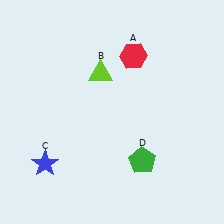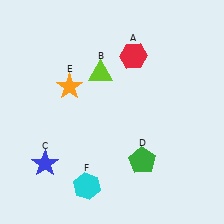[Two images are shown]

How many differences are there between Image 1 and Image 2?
There are 2 differences between the two images.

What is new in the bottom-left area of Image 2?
A cyan hexagon (F) was added in the bottom-left area of Image 2.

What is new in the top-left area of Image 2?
An orange star (E) was added in the top-left area of Image 2.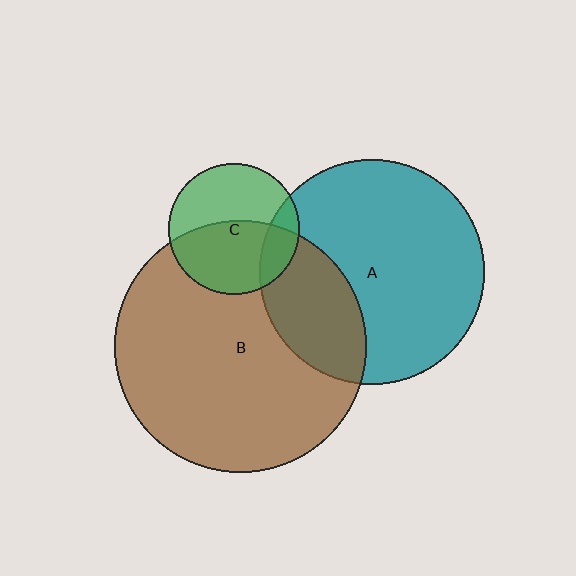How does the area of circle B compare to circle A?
Approximately 1.2 times.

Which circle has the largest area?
Circle B (brown).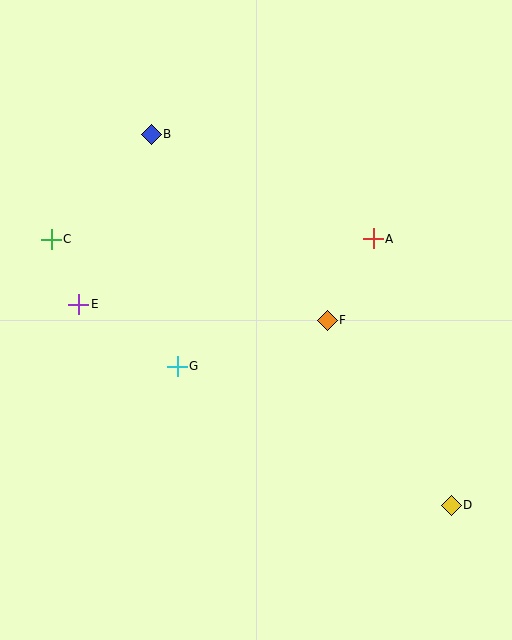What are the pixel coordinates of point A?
Point A is at (373, 239).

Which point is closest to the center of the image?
Point F at (327, 320) is closest to the center.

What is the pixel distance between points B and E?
The distance between B and E is 185 pixels.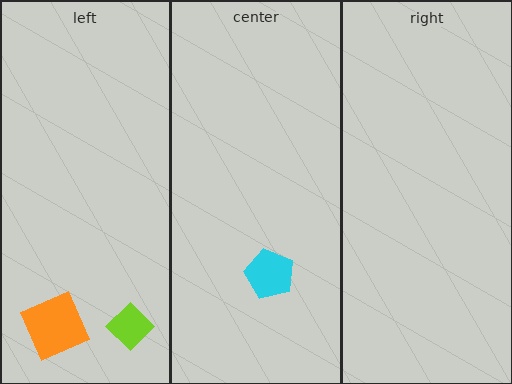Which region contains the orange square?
The left region.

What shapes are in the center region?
The cyan pentagon.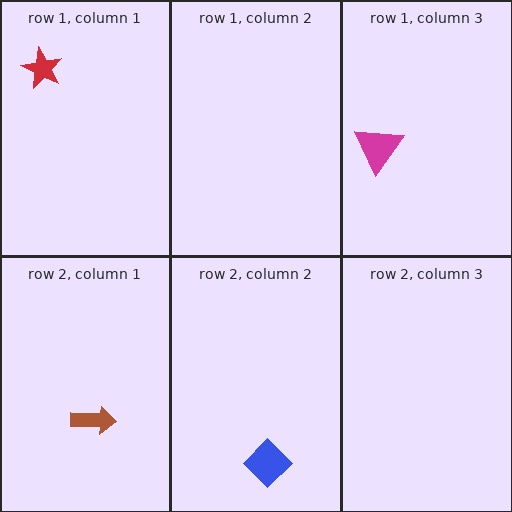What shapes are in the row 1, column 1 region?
The red star.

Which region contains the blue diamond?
The row 2, column 2 region.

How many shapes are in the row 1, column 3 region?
1.